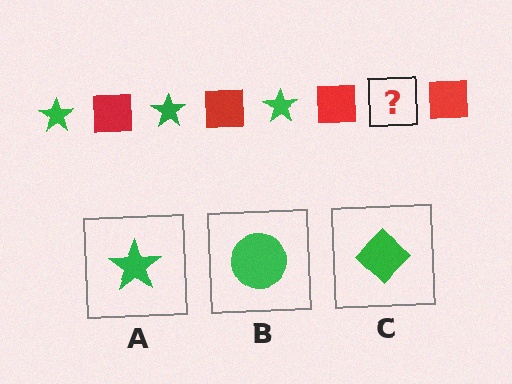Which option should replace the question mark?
Option A.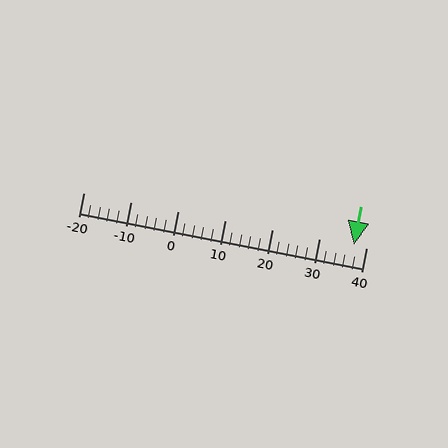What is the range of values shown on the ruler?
The ruler shows values from -20 to 40.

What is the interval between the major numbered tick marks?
The major tick marks are spaced 10 units apart.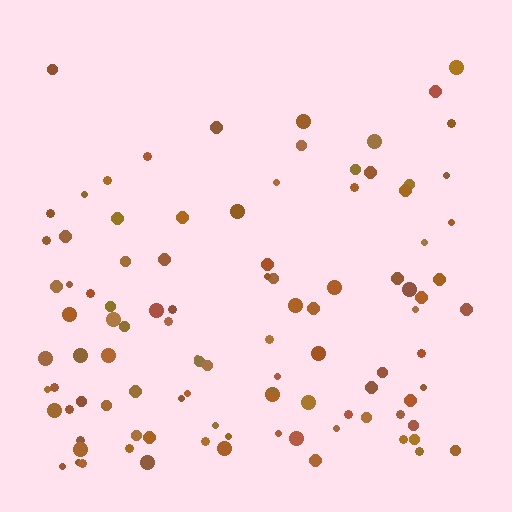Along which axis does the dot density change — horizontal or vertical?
Vertical.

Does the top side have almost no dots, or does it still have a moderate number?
Still a moderate number, just noticeably fewer than the bottom.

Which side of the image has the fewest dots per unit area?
The top.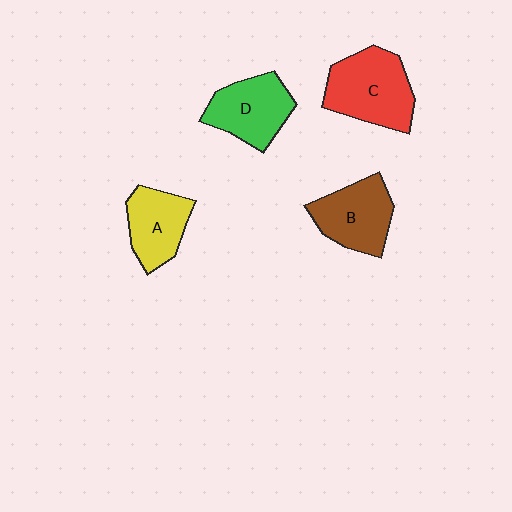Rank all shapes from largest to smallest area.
From largest to smallest: C (red), B (brown), D (green), A (yellow).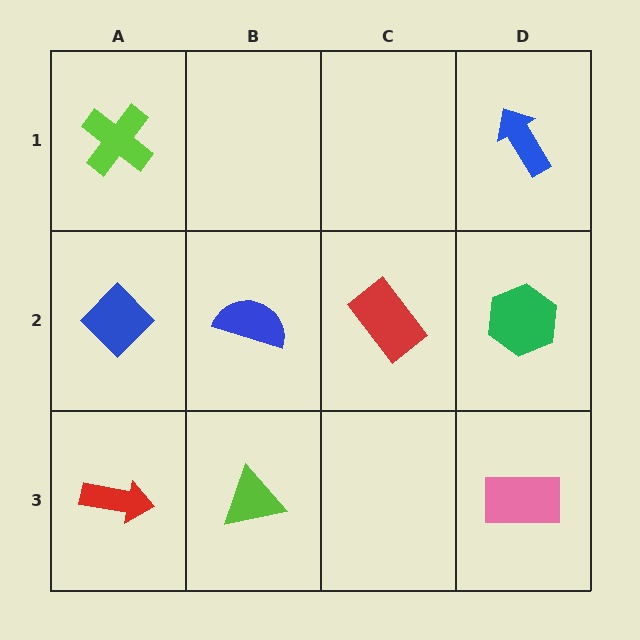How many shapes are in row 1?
2 shapes.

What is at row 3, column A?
A red arrow.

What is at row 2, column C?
A red rectangle.